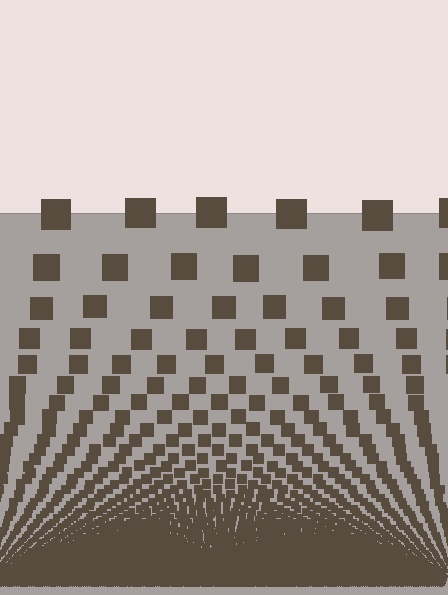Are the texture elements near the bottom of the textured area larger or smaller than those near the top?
Smaller. The gradient is inverted — elements near the bottom are smaller and denser.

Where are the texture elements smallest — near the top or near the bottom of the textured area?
Near the bottom.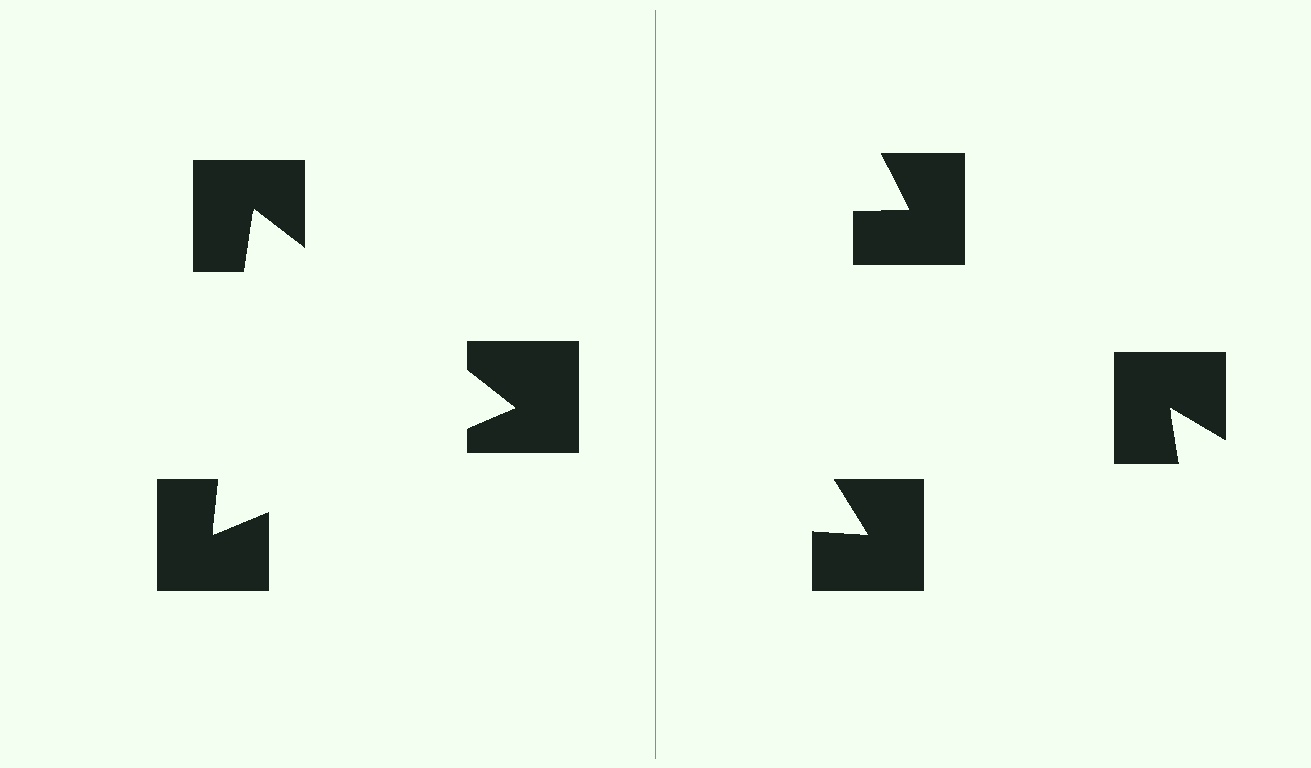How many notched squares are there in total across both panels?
6 — 3 on each side.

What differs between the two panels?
The notched squares are positioned identically on both sides; only the wedge orientations differ. On the left they align to a triangle; on the right they are misaligned.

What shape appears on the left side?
An illusory triangle.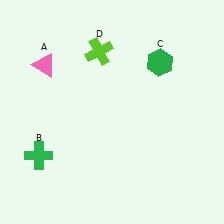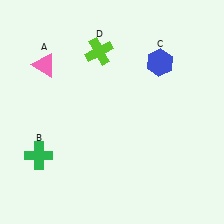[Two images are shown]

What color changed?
The hexagon (C) changed from green in Image 1 to blue in Image 2.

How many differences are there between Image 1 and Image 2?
There is 1 difference between the two images.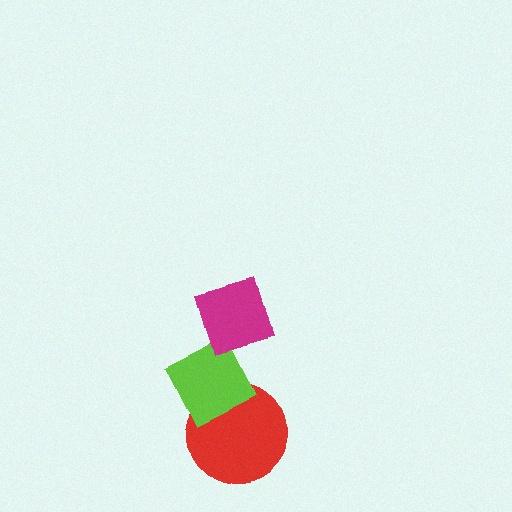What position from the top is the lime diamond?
The lime diamond is 2nd from the top.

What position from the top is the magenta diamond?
The magenta diamond is 1st from the top.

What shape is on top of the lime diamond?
The magenta diamond is on top of the lime diamond.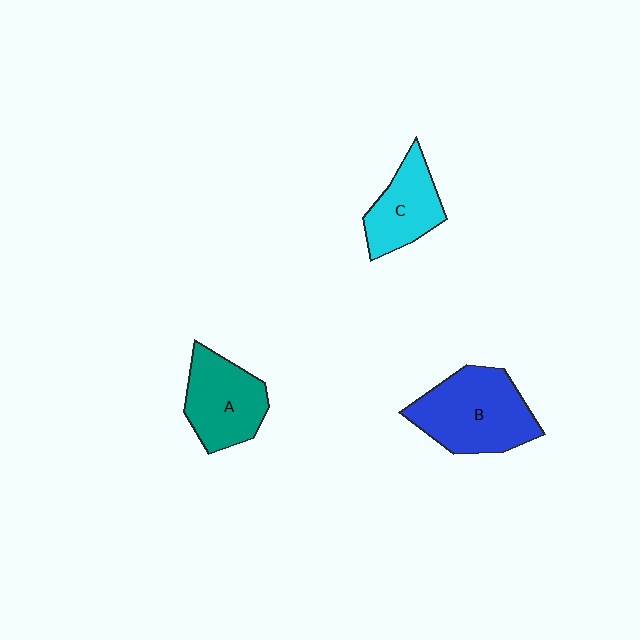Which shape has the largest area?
Shape B (blue).